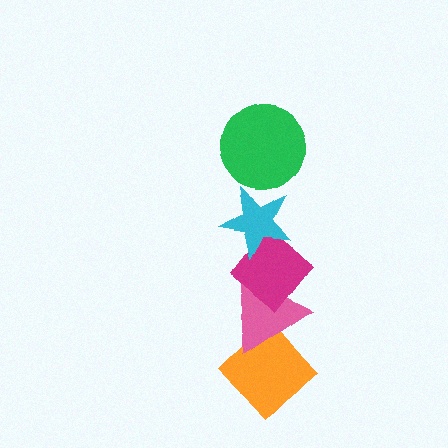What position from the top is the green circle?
The green circle is 1st from the top.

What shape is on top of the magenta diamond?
The cyan star is on top of the magenta diamond.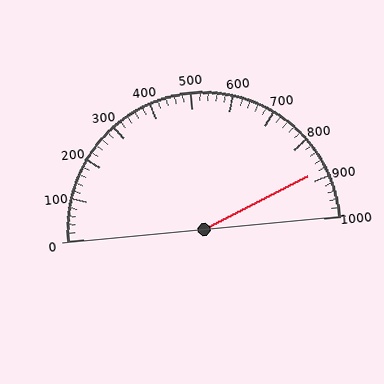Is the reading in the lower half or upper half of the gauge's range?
The reading is in the upper half of the range (0 to 1000).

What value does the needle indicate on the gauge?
The needle indicates approximately 880.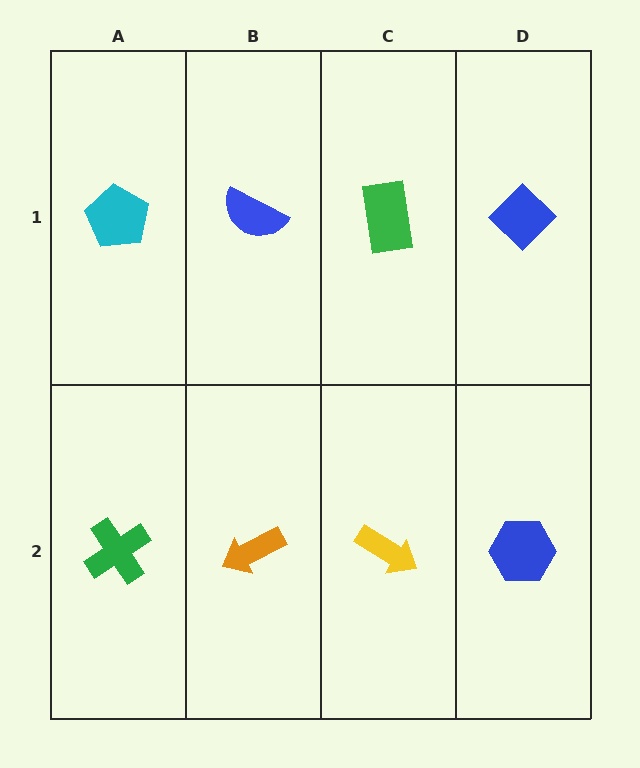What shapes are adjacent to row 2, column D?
A blue diamond (row 1, column D), a yellow arrow (row 2, column C).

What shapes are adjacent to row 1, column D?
A blue hexagon (row 2, column D), a green rectangle (row 1, column C).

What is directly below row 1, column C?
A yellow arrow.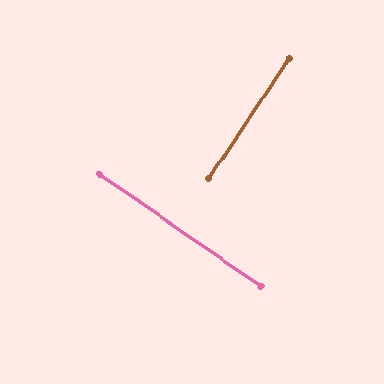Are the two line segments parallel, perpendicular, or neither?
Perpendicular — they meet at approximately 89°.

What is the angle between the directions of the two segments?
Approximately 89 degrees.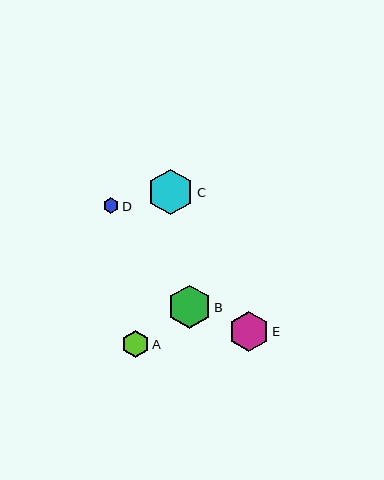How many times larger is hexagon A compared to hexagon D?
Hexagon A is approximately 1.7 times the size of hexagon D.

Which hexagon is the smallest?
Hexagon D is the smallest with a size of approximately 16 pixels.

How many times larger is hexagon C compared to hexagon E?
Hexagon C is approximately 1.1 times the size of hexagon E.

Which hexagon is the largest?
Hexagon C is the largest with a size of approximately 46 pixels.